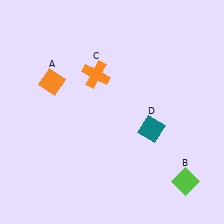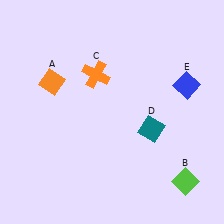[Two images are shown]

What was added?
A blue diamond (E) was added in Image 2.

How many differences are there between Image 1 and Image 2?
There is 1 difference between the two images.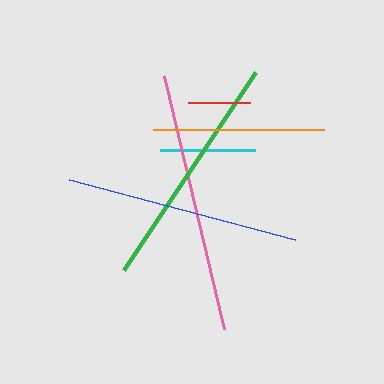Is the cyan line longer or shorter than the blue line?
The blue line is longer than the cyan line.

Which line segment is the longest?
The pink line is the longest at approximately 259 pixels.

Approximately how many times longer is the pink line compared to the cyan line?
The pink line is approximately 2.7 times the length of the cyan line.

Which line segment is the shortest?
The red line is the shortest at approximately 63 pixels.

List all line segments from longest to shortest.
From longest to shortest: pink, green, blue, orange, cyan, red.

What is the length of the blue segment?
The blue segment is approximately 234 pixels long.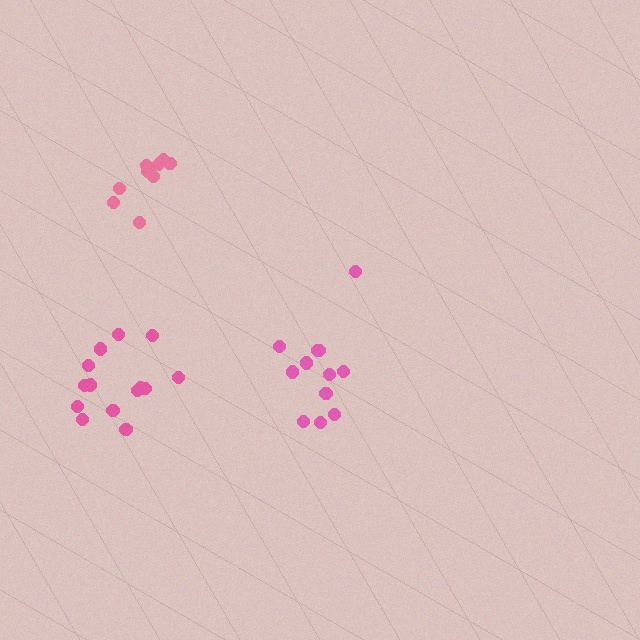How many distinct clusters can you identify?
There are 3 distinct clusters.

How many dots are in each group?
Group 1: 12 dots, Group 2: 14 dots, Group 3: 10 dots (36 total).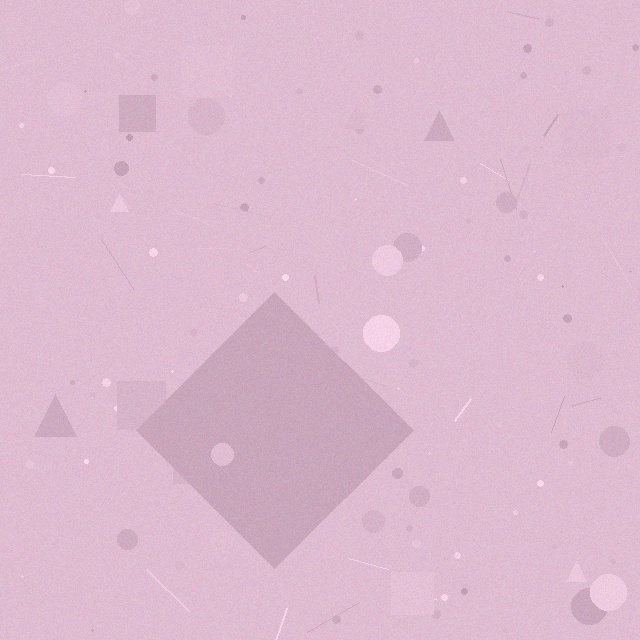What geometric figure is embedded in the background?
A diamond is embedded in the background.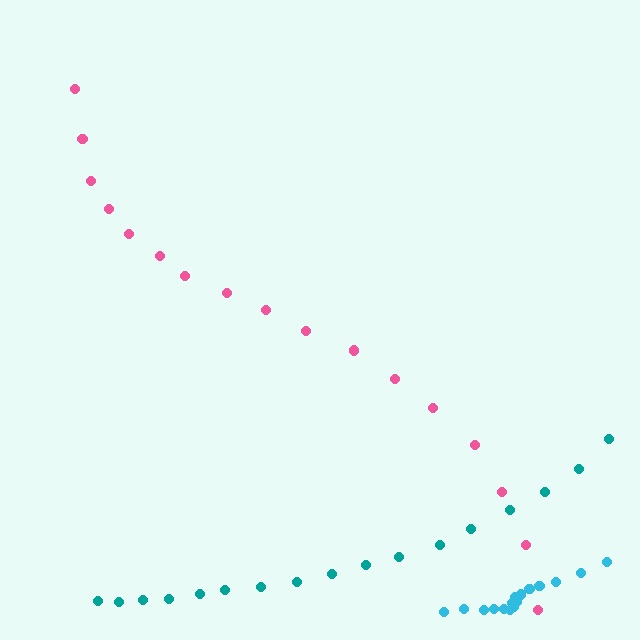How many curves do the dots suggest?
There are 3 distinct paths.